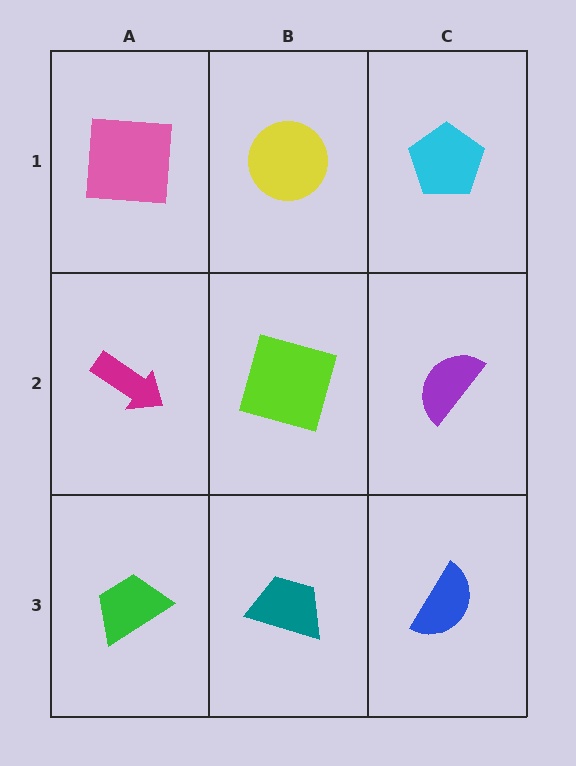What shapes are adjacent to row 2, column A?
A pink square (row 1, column A), a green trapezoid (row 3, column A), a lime square (row 2, column B).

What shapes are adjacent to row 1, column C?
A purple semicircle (row 2, column C), a yellow circle (row 1, column B).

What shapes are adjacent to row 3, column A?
A magenta arrow (row 2, column A), a teal trapezoid (row 3, column B).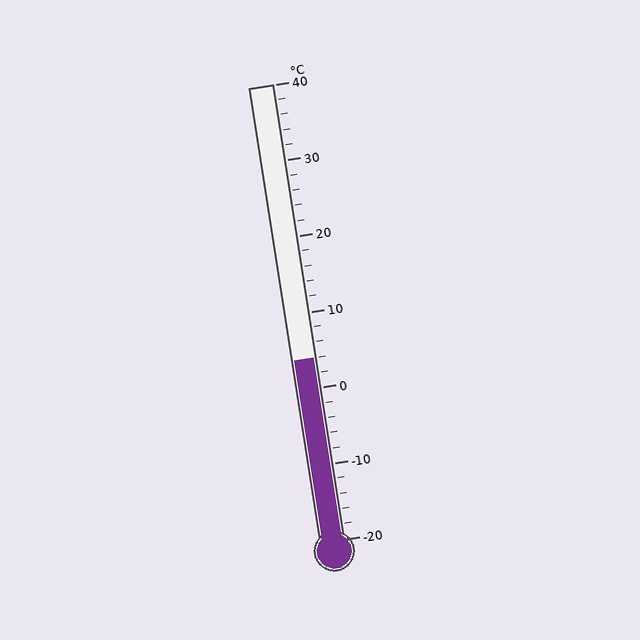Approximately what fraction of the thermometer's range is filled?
The thermometer is filled to approximately 40% of its range.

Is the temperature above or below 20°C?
The temperature is below 20°C.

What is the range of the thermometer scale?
The thermometer scale ranges from -20°C to 40°C.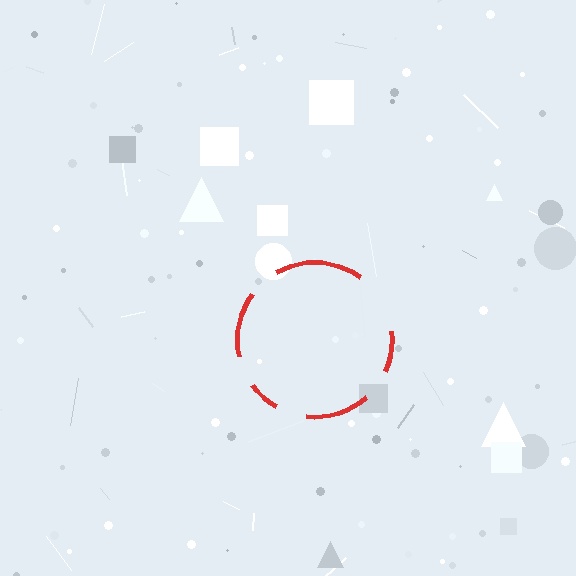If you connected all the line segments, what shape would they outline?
They would outline a circle.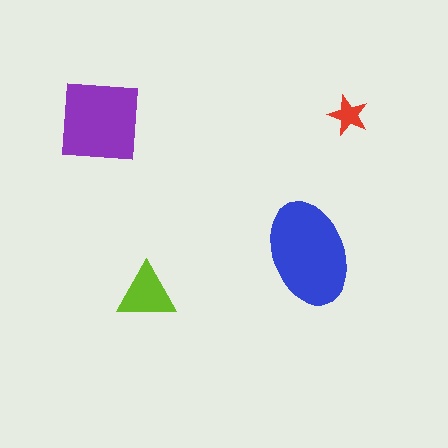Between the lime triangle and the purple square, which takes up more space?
The purple square.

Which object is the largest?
The blue ellipse.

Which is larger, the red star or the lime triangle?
The lime triangle.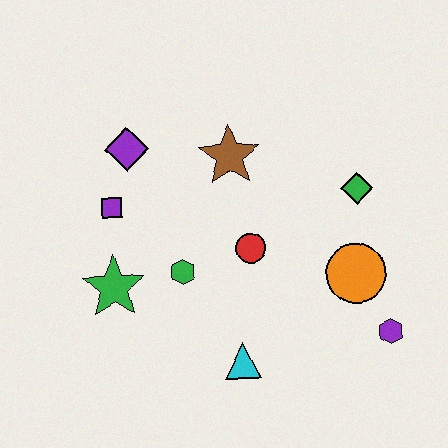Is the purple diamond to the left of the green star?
No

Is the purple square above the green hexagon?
Yes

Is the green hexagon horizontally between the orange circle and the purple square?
Yes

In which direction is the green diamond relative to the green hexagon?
The green diamond is to the right of the green hexagon.